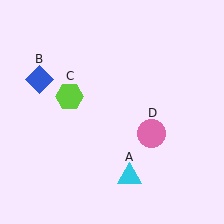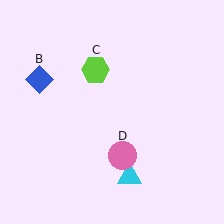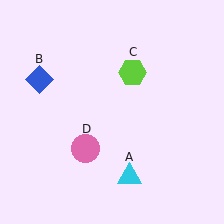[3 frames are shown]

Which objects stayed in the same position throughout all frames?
Cyan triangle (object A) and blue diamond (object B) remained stationary.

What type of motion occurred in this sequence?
The lime hexagon (object C), pink circle (object D) rotated clockwise around the center of the scene.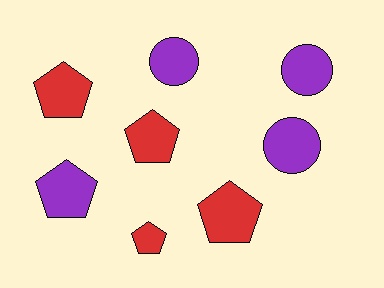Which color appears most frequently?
Red, with 4 objects.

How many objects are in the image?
There are 8 objects.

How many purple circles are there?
There are 3 purple circles.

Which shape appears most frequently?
Pentagon, with 5 objects.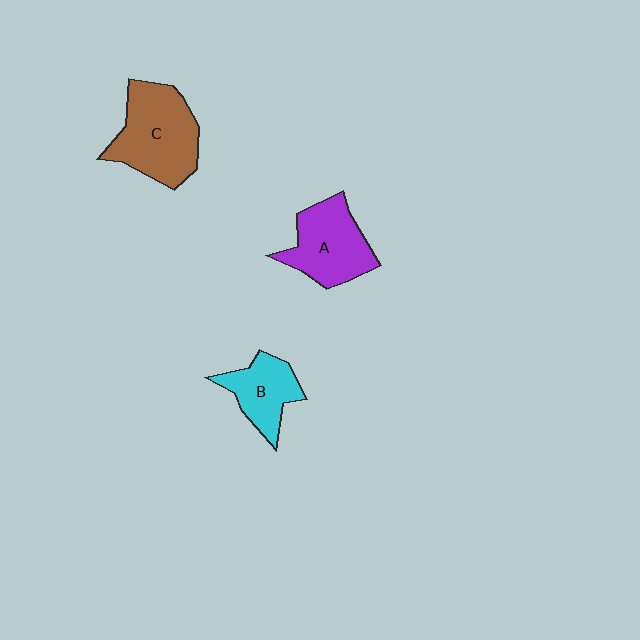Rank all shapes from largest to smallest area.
From largest to smallest: C (brown), A (purple), B (cyan).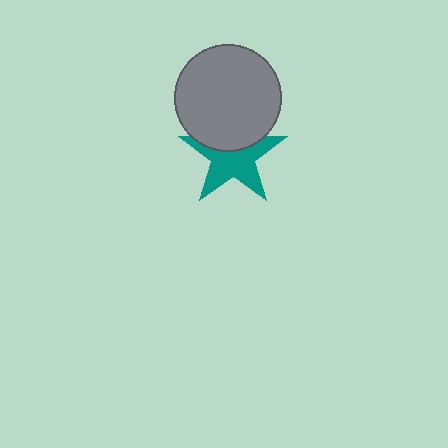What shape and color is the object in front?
The object in front is a gray circle.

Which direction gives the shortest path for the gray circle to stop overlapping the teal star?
Moving up gives the shortest separation.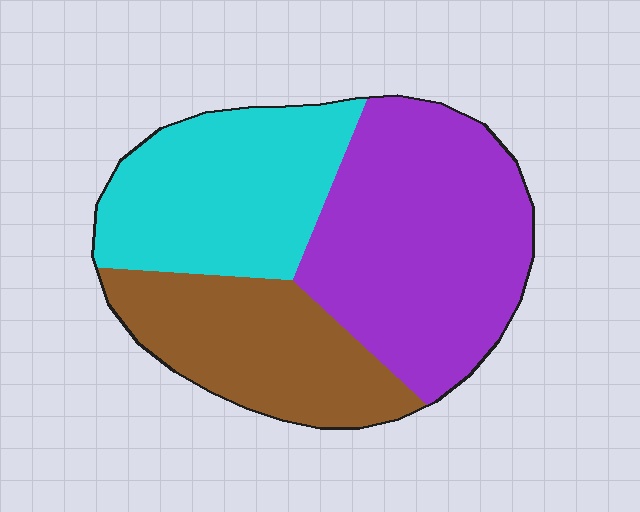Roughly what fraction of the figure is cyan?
Cyan takes up about one third (1/3) of the figure.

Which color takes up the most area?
Purple, at roughly 45%.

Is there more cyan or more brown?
Cyan.